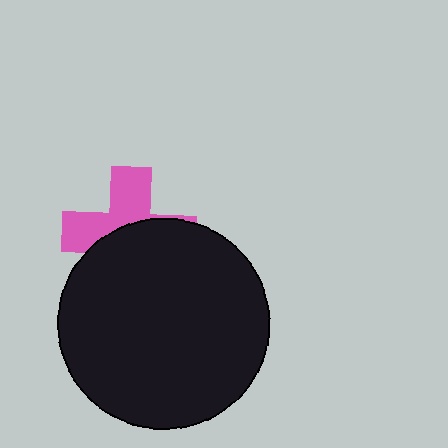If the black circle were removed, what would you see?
You would see the complete pink cross.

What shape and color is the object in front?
The object in front is a black circle.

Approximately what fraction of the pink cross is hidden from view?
Roughly 55% of the pink cross is hidden behind the black circle.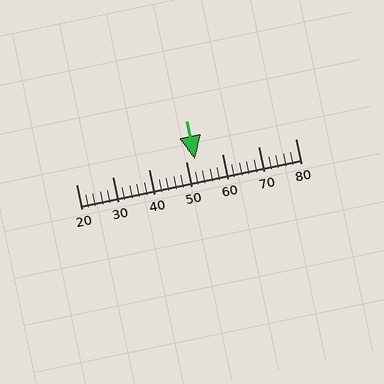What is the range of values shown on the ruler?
The ruler shows values from 20 to 80.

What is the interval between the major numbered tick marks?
The major tick marks are spaced 10 units apart.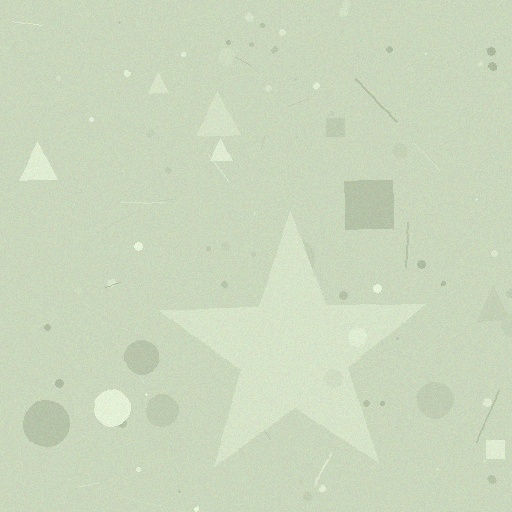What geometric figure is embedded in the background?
A star is embedded in the background.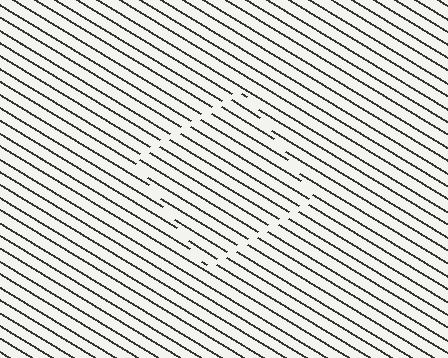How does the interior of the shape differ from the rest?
The interior of the shape contains the same grating, shifted by half a period — the contour is defined by the phase discontinuity where line-ends from the inner and outer gratings abut.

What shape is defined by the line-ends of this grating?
An illusory square. The interior of the shape contains the same grating, shifted by half a period — the contour is defined by the phase discontinuity where line-ends from the inner and outer gratings abut.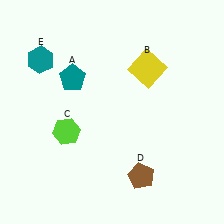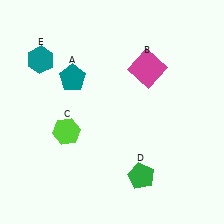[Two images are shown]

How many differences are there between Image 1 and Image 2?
There are 2 differences between the two images.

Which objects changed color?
B changed from yellow to magenta. D changed from brown to green.